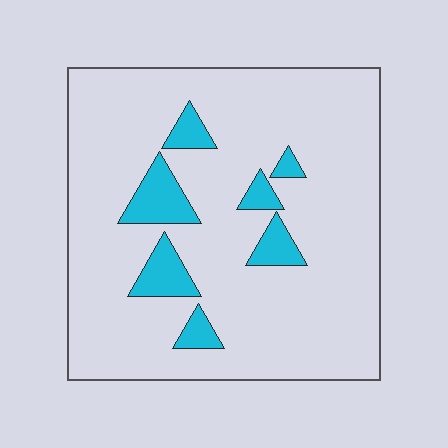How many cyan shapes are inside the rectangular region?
7.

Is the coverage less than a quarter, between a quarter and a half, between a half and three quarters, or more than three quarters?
Less than a quarter.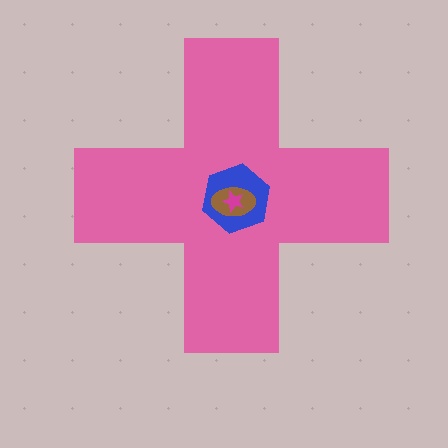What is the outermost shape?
The pink cross.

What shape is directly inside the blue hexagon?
The brown ellipse.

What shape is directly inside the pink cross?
The blue hexagon.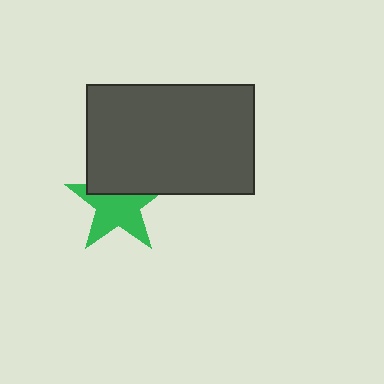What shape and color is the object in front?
The object in front is a dark gray rectangle.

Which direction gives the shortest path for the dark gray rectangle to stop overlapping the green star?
Moving up gives the shortest separation.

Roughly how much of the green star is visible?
About half of it is visible (roughly 62%).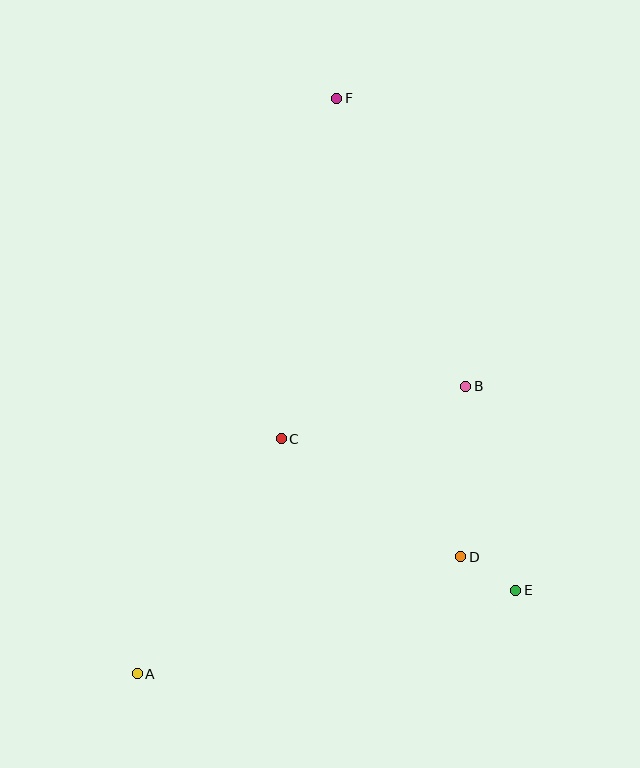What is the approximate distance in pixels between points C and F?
The distance between C and F is approximately 345 pixels.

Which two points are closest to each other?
Points D and E are closest to each other.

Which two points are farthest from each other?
Points A and F are farthest from each other.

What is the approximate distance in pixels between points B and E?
The distance between B and E is approximately 210 pixels.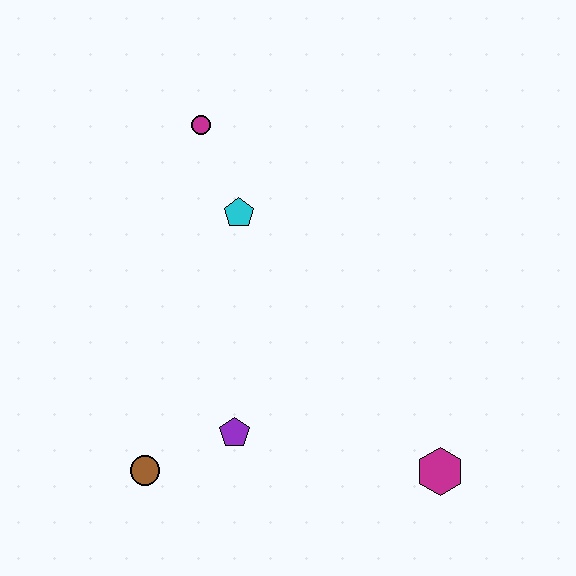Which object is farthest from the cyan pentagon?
The magenta hexagon is farthest from the cyan pentagon.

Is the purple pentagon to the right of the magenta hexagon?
No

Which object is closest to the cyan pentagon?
The magenta circle is closest to the cyan pentagon.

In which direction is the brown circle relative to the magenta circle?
The brown circle is below the magenta circle.